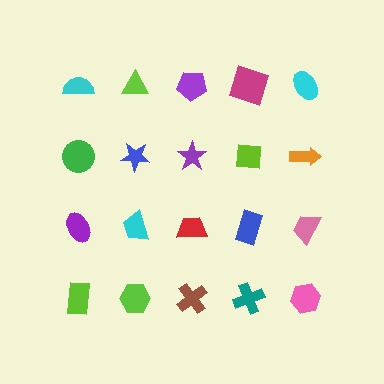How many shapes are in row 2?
5 shapes.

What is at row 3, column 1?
A purple ellipse.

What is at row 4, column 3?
A brown cross.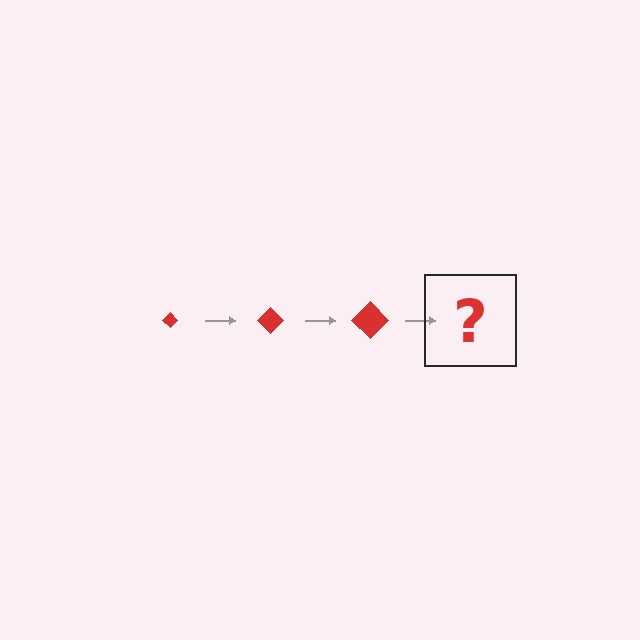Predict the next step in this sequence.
The next step is a red diamond, larger than the previous one.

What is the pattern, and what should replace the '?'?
The pattern is that the diamond gets progressively larger each step. The '?' should be a red diamond, larger than the previous one.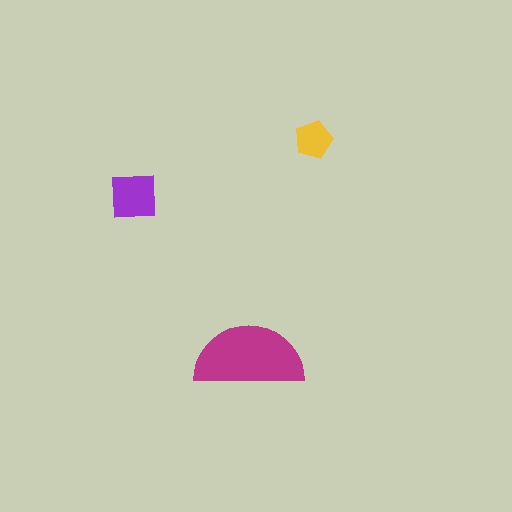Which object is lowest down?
The magenta semicircle is bottommost.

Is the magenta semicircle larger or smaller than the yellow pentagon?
Larger.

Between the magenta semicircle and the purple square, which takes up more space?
The magenta semicircle.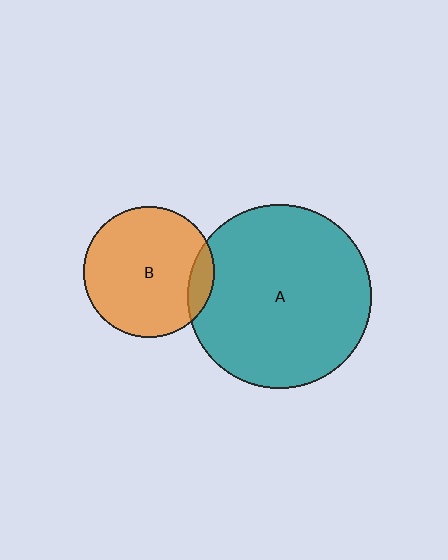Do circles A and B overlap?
Yes.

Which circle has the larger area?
Circle A (teal).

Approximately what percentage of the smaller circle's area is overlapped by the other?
Approximately 10%.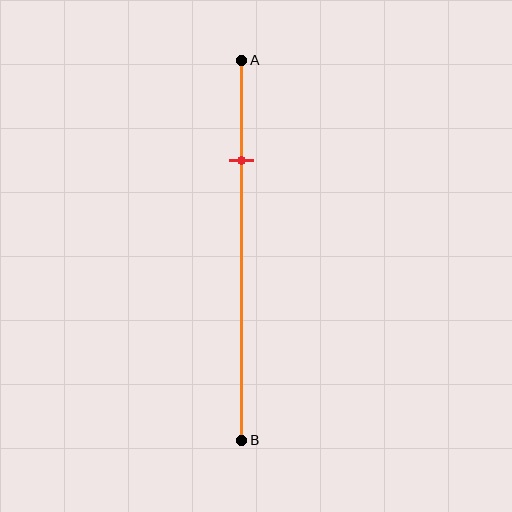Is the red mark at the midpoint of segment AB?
No, the mark is at about 25% from A, not at the 50% midpoint.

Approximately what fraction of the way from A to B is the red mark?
The red mark is approximately 25% of the way from A to B.